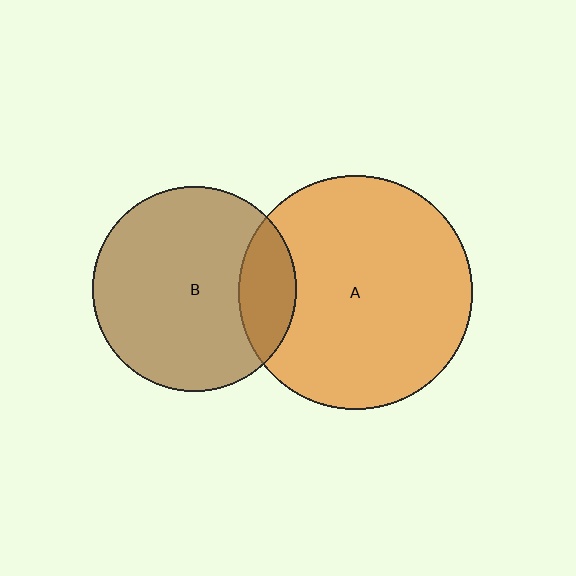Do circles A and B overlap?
Yes.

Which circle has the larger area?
Circle A (orange).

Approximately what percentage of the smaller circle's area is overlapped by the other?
Approximately 20%.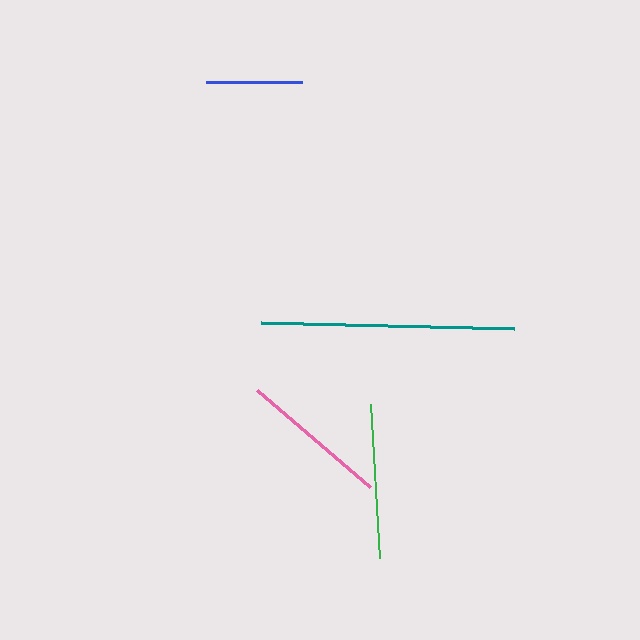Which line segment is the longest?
The teal line is the longest at approximately 253 pixels.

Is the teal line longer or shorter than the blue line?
The teal line is longer than the blue line.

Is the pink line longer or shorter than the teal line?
The teal line is longer than the pink line.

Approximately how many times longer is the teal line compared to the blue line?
The teal line is approximately 2.6 times the length of the blue line.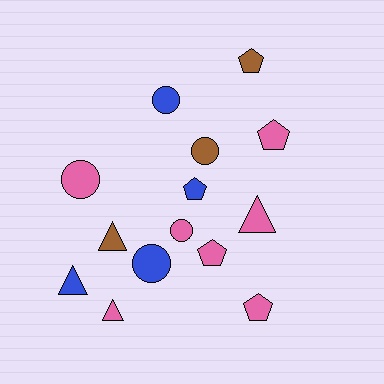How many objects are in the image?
There are 14 objects.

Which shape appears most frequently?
Pentagon, with 5 objects.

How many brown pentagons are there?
There is 1 brown pentagon.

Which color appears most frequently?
Pink, with 7 objects.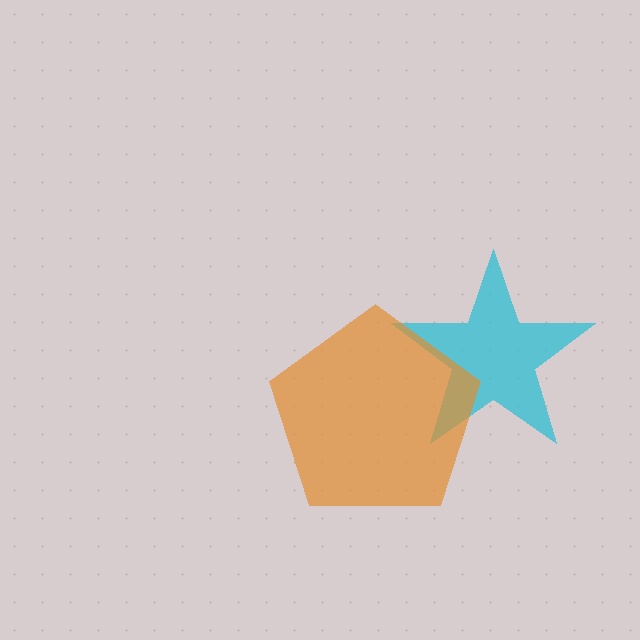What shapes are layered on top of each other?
The layered shapes are: a cyan star, an orange pentagon.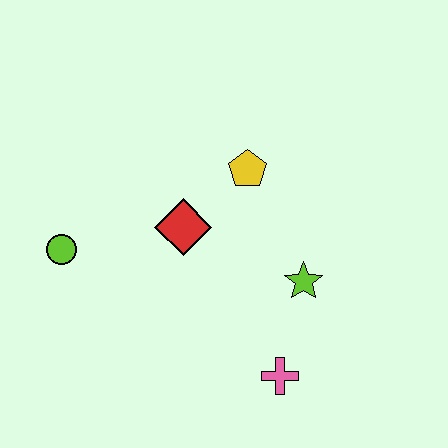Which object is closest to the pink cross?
The lime star is closest to the pink cross.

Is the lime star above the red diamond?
No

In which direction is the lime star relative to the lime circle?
The lime star is to the right of the lime circle.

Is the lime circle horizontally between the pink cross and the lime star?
No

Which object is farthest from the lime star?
The lime circle is farthest from the lime star.